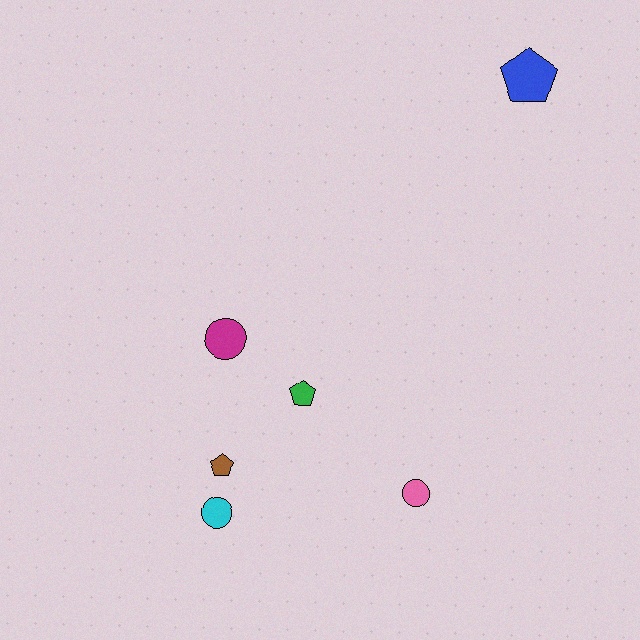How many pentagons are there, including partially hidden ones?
There are 3 pentagons.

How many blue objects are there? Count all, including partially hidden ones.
There is 1 blue object.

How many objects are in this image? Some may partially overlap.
There are 6 objects.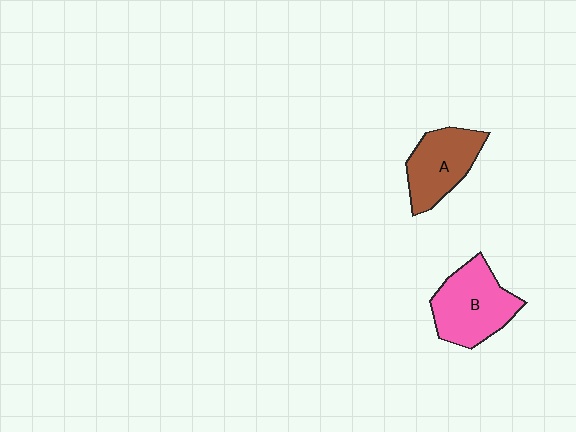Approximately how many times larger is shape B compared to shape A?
Approximately 1.2 times.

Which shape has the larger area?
Shape B (pink).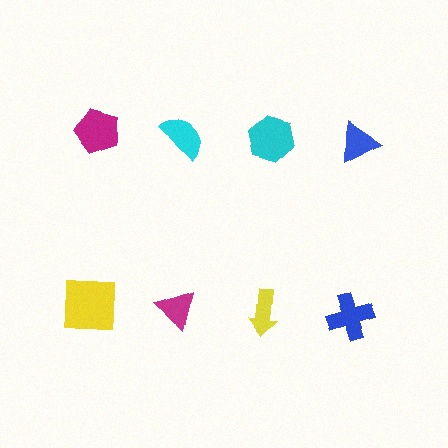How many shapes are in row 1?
4 shapes.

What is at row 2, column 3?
A yellow arrow.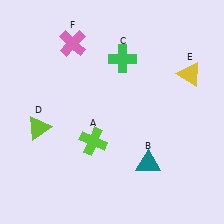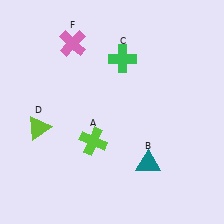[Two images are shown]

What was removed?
The yellow triangle (E) was removed in Image 2.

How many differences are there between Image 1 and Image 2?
There is 1 difference between the two images.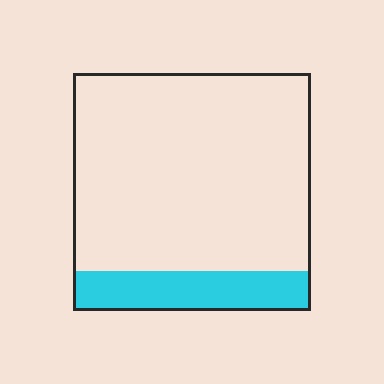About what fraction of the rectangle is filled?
About one sixth (1/6).